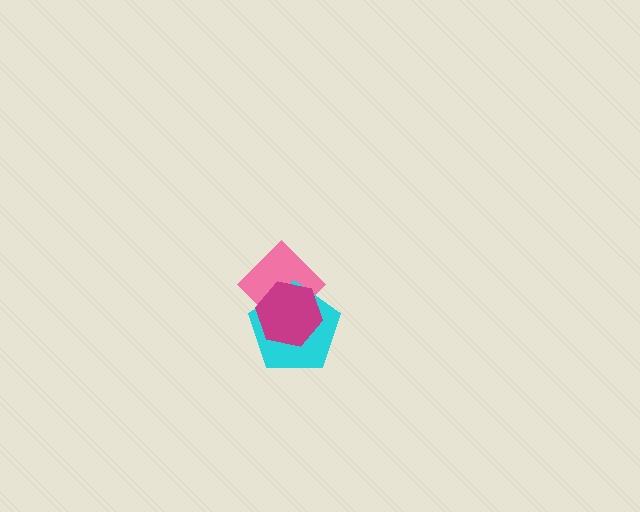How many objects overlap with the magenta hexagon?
2 objects overlap with the magenta hexagon.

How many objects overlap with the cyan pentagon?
2 objects overlap with the cyan pentagon.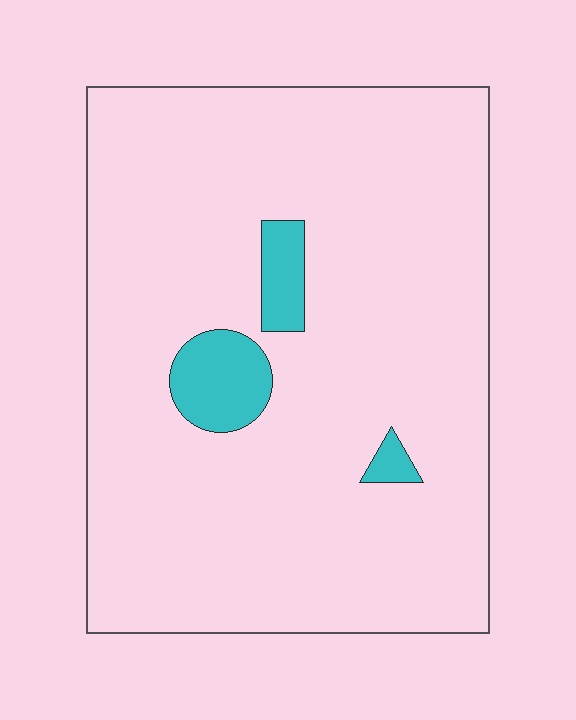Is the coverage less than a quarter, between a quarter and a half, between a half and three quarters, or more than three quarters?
Less than a quarter.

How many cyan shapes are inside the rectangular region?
3.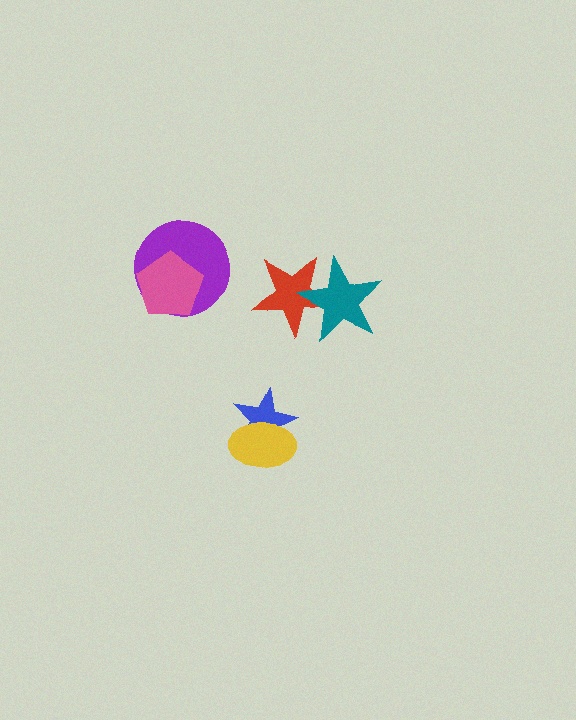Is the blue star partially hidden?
Yes, it is partially covered by another shape.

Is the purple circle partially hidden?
Yes, it is partially covered by another shape.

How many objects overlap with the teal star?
1 object overlaps with the teal star.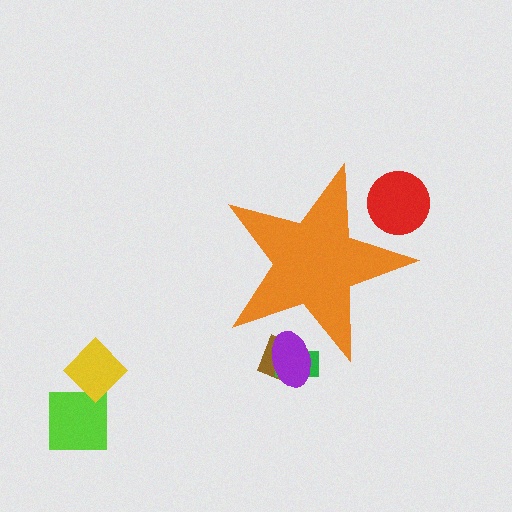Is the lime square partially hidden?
No, the lime square is fully visible.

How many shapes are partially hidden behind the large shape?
4 shapes are partially hidden.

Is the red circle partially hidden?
Yes, the red circle is partially hidden behind the orange star.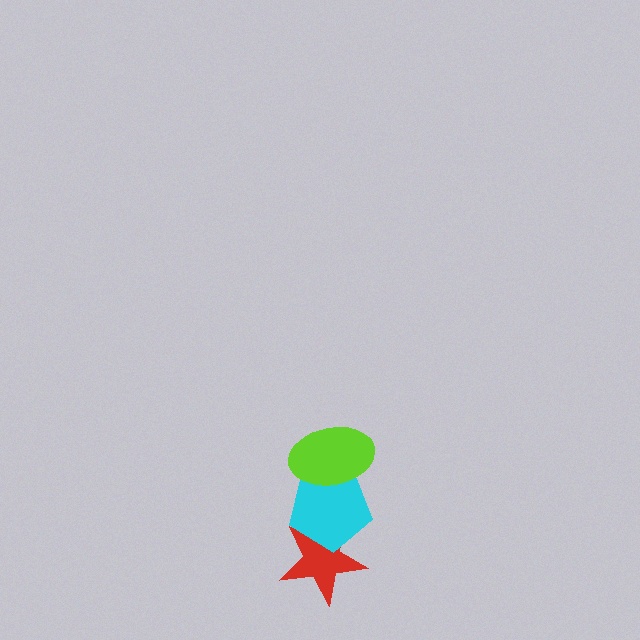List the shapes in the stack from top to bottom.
From top to bottom: the lime ellipse, the cyan pentagon, the red star.